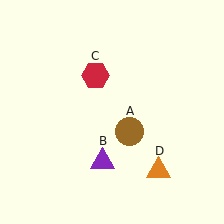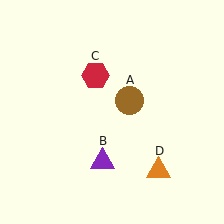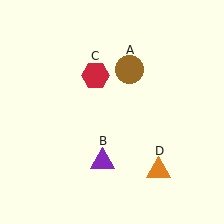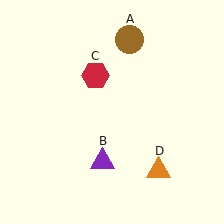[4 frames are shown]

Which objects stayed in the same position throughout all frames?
Purple triangle (object B) and red hexagon (object C) and orange triangle (object D) remained stationary.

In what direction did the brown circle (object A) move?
The brown circle (object A) moved up.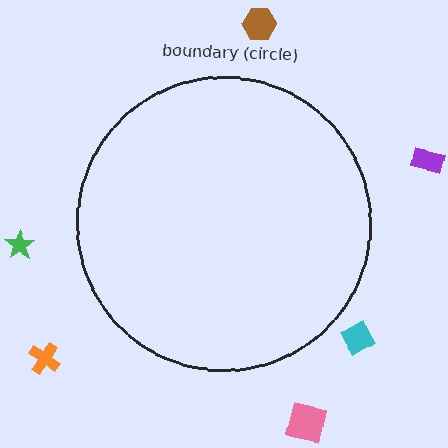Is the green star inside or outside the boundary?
Outside.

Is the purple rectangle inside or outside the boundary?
Outside.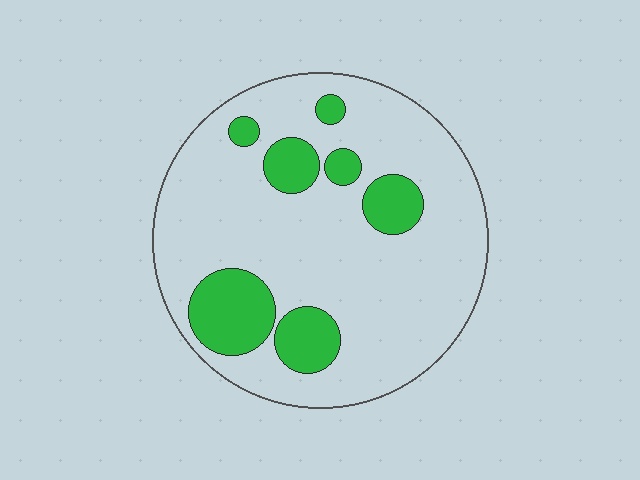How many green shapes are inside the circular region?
7.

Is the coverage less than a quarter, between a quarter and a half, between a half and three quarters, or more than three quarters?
Less than a quarter.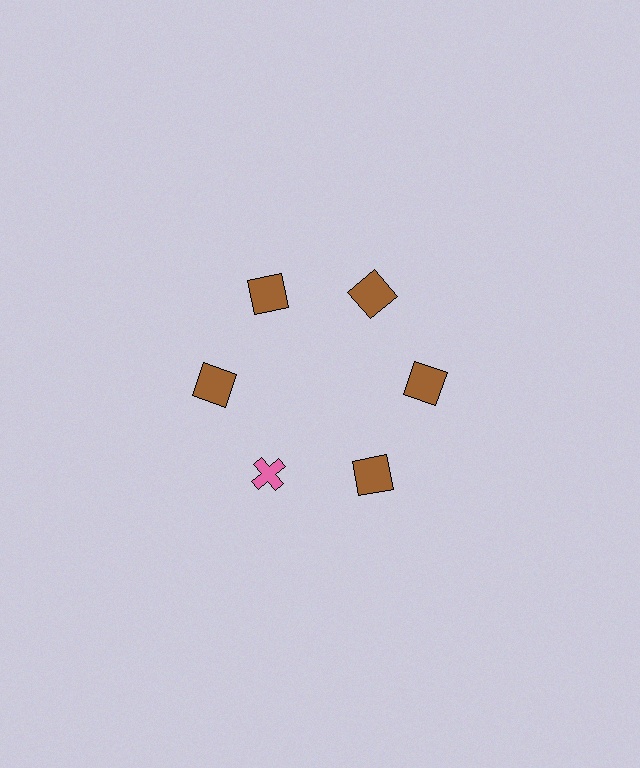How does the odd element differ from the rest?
It differs in both color (pink instead of brown) and shape (cross instead of square).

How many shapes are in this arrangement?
There are 6 shapes arranged in a ring pattern.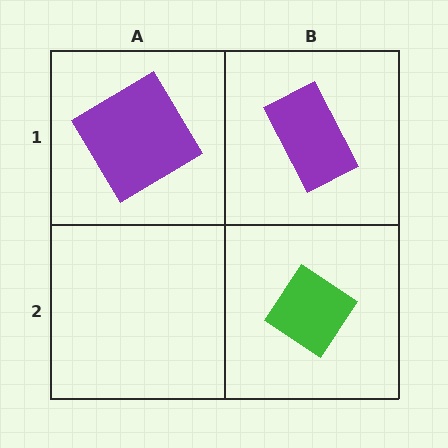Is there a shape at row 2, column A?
No, that cell is empty.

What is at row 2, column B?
A green diamond.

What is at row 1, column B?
A purple rectangle.